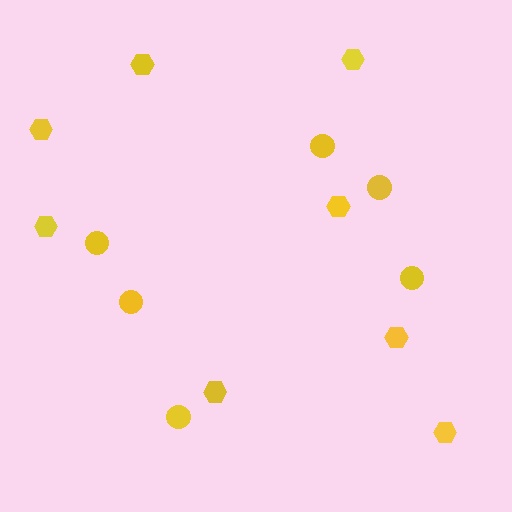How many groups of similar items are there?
There are 2 groups: one group of circles (6) and one group of hexagons (8).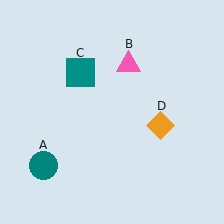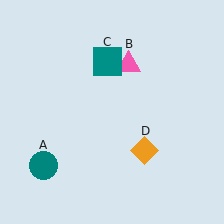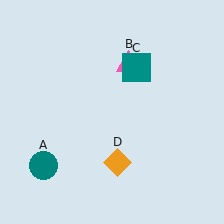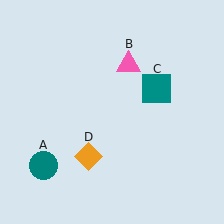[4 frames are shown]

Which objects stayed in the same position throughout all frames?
Teal circle (object A) and pink triangle (object B) remained stationary.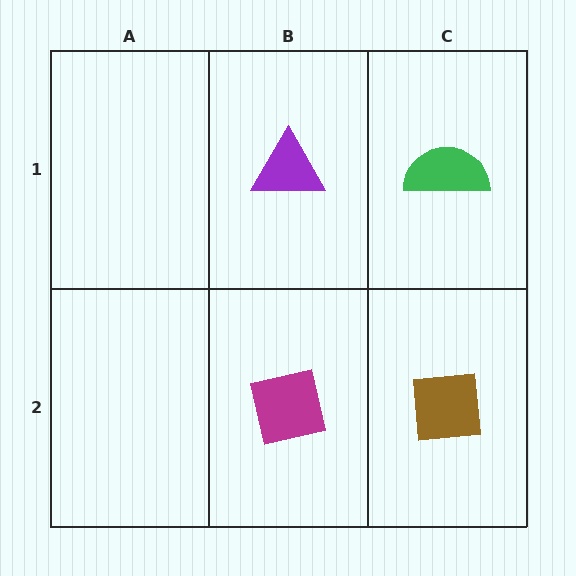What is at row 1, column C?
A green semicircle.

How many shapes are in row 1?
2 shapes.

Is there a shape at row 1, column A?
No, that cell is empty.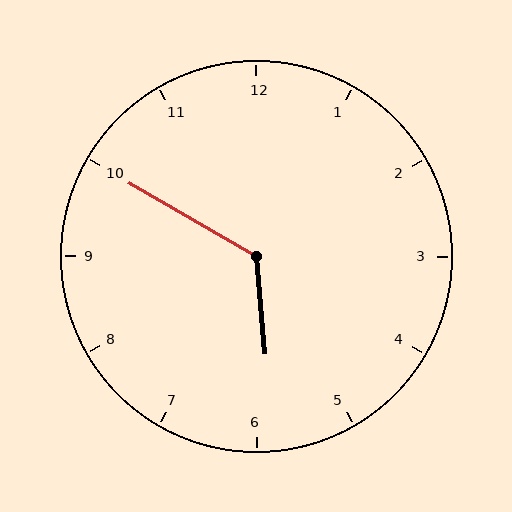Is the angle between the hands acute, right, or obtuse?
It is obtuse.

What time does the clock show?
5:50.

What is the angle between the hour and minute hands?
Approximately 125 degrees.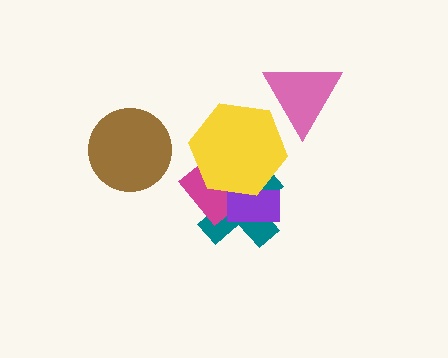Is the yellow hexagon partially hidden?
No, no other shape covers it.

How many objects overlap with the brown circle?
0 objects overlap with the brown circle.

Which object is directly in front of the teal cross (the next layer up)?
The magenta diamond is directly in front of the teal cross.